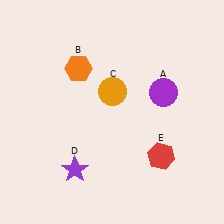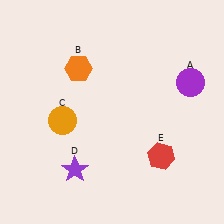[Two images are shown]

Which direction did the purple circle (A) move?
The purple circle (A) moved right.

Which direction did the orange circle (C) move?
The orange circle (C) moved left.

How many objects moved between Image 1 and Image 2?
2 objects moved between the two images.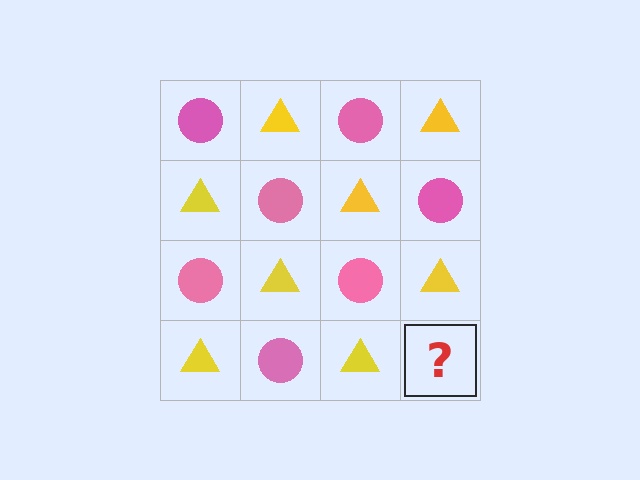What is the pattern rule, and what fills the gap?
The rule is that it alternates pink circle and yellow triangle in a checkerboard pattern. The gap should be filled with a pink circle.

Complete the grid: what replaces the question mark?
The question mark should be replaced with a pink circle.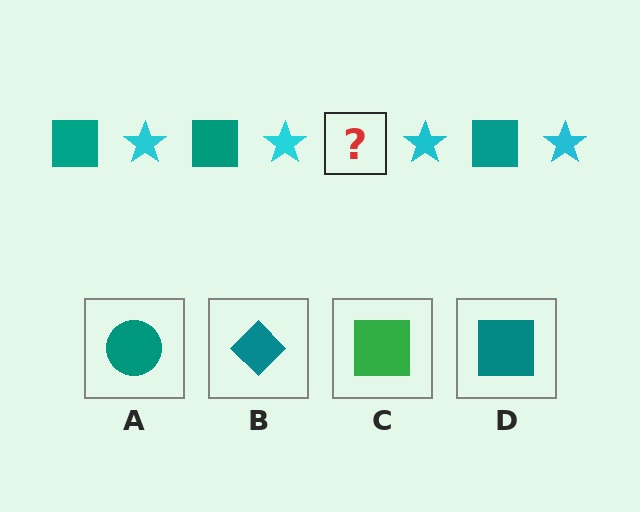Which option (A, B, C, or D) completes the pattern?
D.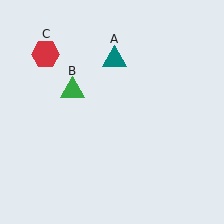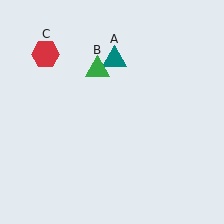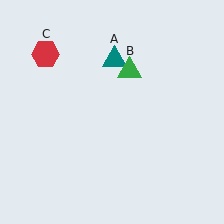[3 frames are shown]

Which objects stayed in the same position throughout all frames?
Teal triangle (object A) and red hexagon (object C) remained stationary.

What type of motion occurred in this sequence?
The green triangle (object B) rotated clockwise around the center of the scene.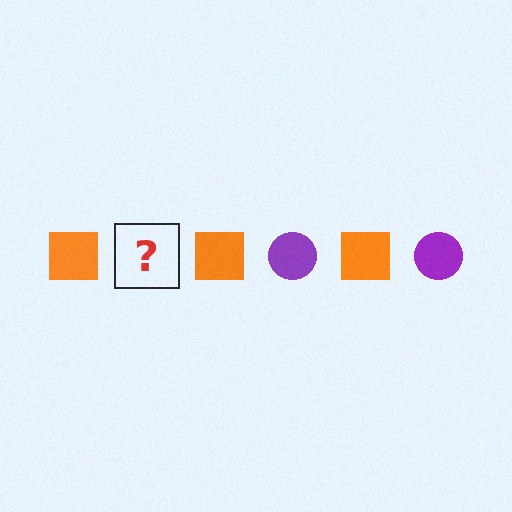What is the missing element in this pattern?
The missing element is a purple circle.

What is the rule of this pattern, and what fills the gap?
The rule is that the pattern alternates between orange square and purple circle. The gap should be filled with a purple circle.